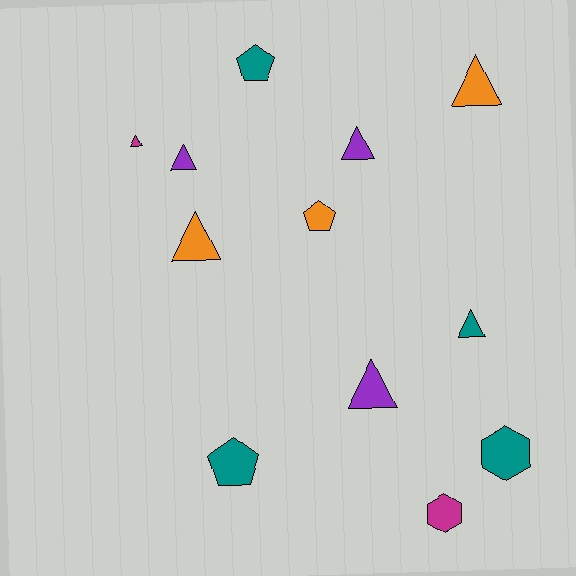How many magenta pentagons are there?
There are no magenta pentagons.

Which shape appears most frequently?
Triangle, with 7 objects.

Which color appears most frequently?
Teal, with 4 objects.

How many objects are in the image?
There are 12 objects.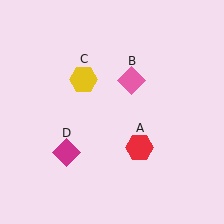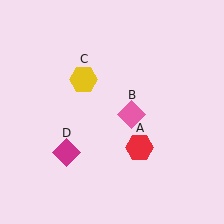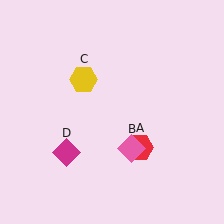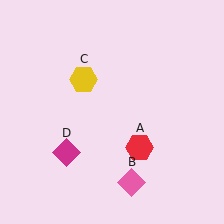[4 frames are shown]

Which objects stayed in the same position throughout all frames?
Red hexagon (object A) and yellow hexagon (object C) and magenta diamond (object D) remained stationary.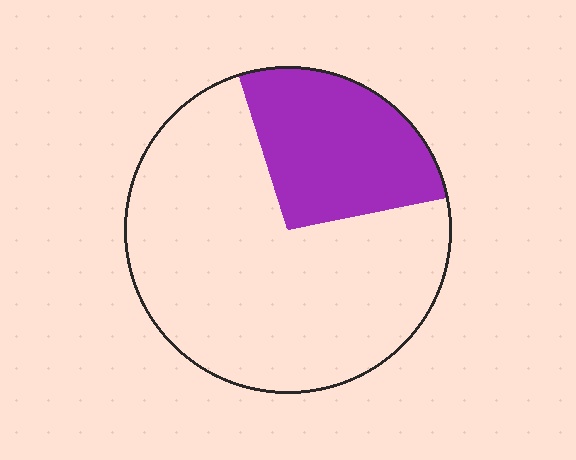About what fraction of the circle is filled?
About one quarter (1/4).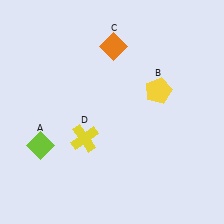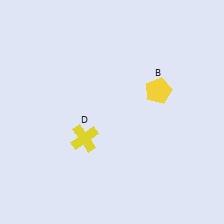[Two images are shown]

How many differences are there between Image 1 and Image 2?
There are 2 differences between the two images.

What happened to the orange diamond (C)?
The orange diamond (C) was removed in Image 2. It was in the top-right area of Image 1.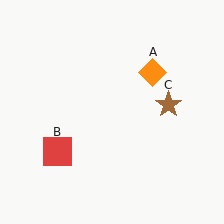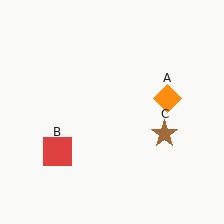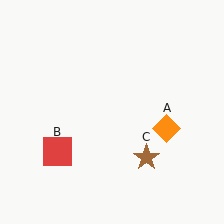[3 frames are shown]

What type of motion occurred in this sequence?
The orange diamond (object A), brown star (object C) rotated clockwise around the center of the scene.